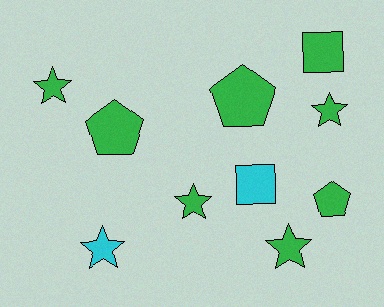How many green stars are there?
There are 4 green stars.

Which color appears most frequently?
Green, with 8 objects.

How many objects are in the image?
There are 10 objects.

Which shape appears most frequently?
Star, with 5 objects.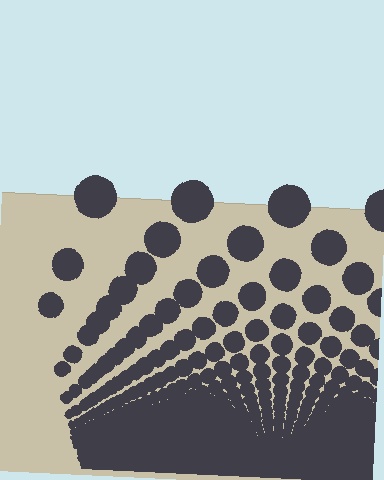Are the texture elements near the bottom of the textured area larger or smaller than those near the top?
Smaller. The gradient is inverted — elements near the bottom are smaller and denser.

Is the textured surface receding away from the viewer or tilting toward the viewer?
The surface appears to tilt toward the viewer. Texture elements get larger and sparser toward the top.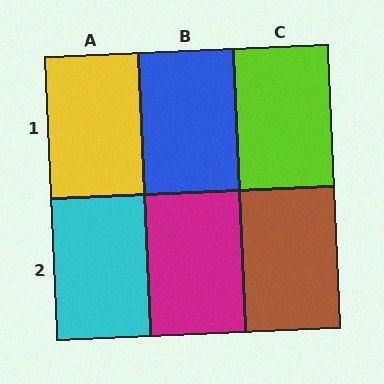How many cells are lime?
1 cell is lime.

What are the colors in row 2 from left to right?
Cyan, magenta, brown.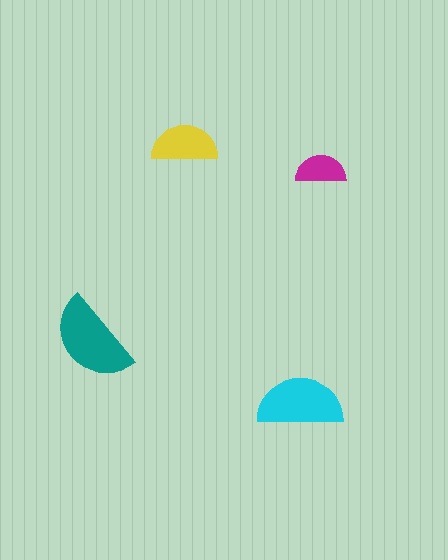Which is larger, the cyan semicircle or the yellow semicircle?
The cyan one.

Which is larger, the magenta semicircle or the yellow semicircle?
The yellow one.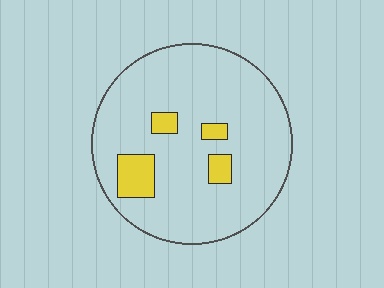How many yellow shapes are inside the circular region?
4.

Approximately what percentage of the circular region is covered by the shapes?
Approximately 10%.